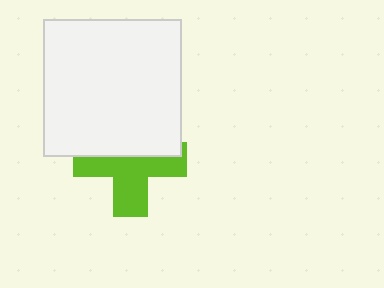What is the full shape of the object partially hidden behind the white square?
The partially hidden object is a lime cross.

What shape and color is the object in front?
The object in front is a white square.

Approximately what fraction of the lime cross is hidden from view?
Roughly 45% of the lime cross is hidden behind the white square.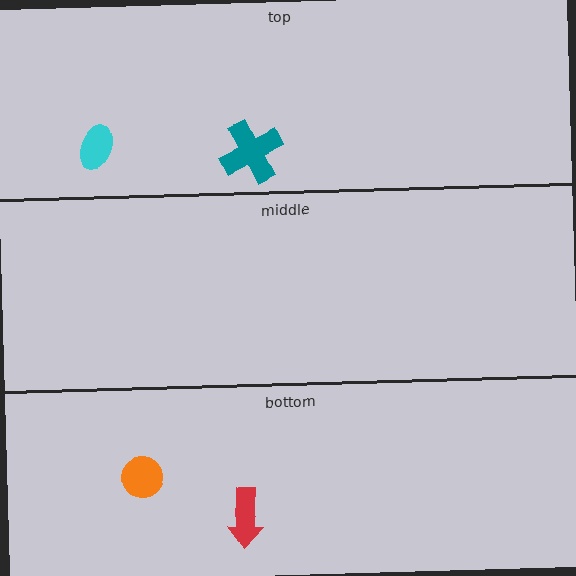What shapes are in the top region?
The teal cross, the cyan ellipse.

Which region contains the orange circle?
The bottom region.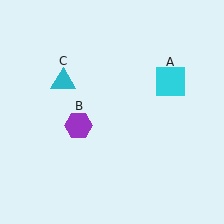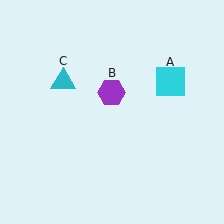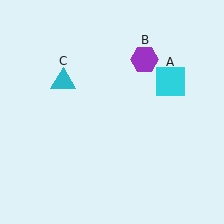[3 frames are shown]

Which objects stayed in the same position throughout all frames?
Cyan square (object A) and cyan triangle (object C) remained stationary.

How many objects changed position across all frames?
1 object changed position: purple hexagon (object B).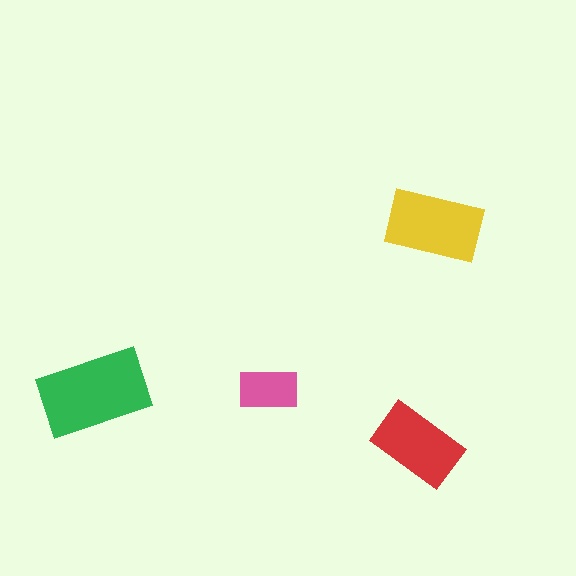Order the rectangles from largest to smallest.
the green one, the yellow one, the red one, the pink one.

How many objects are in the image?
There are 4 objects in the image.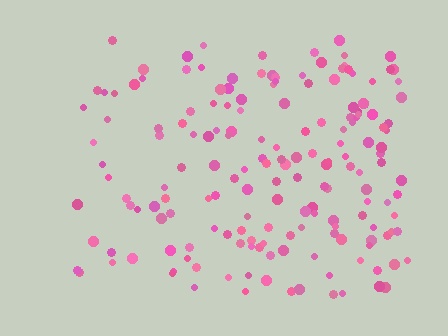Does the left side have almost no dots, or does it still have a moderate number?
Still a moderate number, just noticeably fewer than the right.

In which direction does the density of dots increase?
From left to right, with the right side densest.